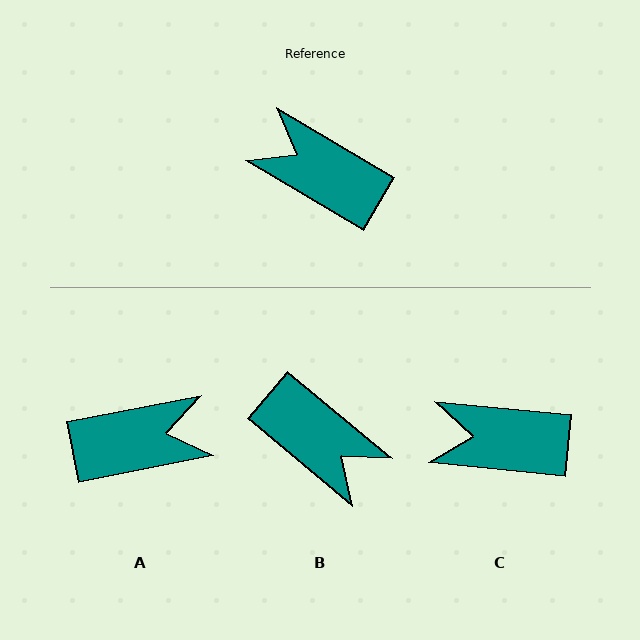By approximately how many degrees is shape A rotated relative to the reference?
Approximately 138 degrees clockwise.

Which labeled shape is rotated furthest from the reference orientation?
B, about 171 degrees away.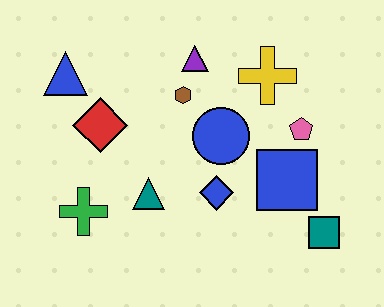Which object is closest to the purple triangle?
The brown hexagon is closest to the purple triangle.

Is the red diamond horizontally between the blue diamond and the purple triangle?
No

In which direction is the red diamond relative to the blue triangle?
The red diamond is below the blue triangle.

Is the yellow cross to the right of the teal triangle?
Yes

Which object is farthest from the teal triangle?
The teal square is farthest from the teal triangle.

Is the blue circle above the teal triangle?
Yes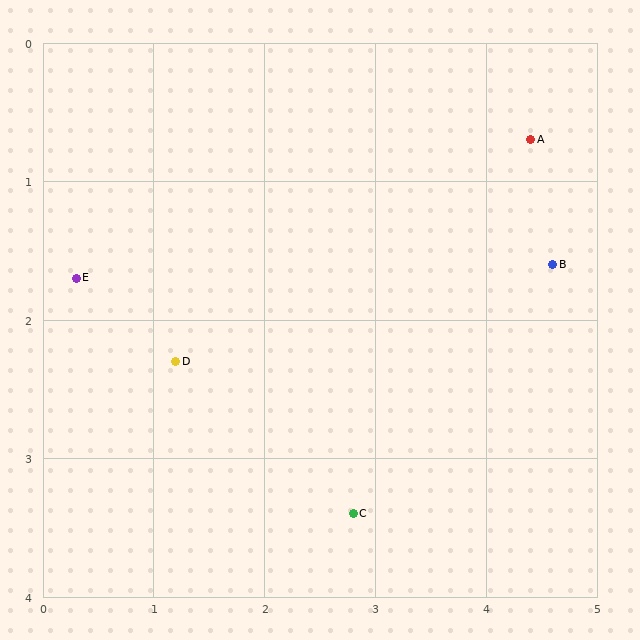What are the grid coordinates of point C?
Point C is at approximately (2.8, 3.4).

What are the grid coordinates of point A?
Point A is at approximately (4.4, 0.7).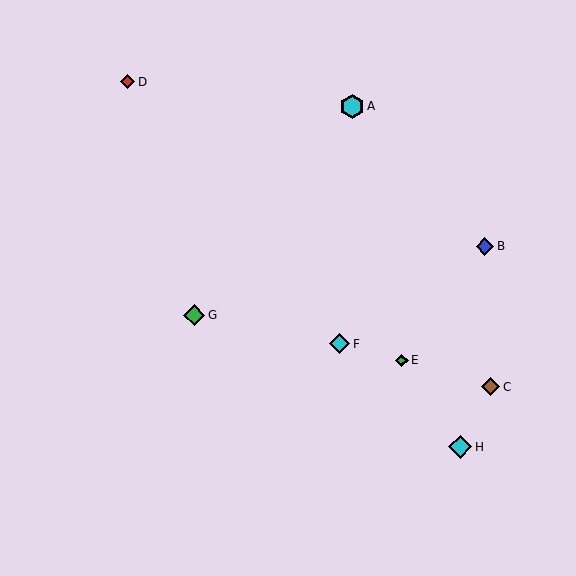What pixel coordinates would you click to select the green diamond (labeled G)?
Click at (194, 315) to select the green diamond G.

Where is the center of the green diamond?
The center of the green diamond is at (194, 315).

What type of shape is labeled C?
Shape C is a brown diamond.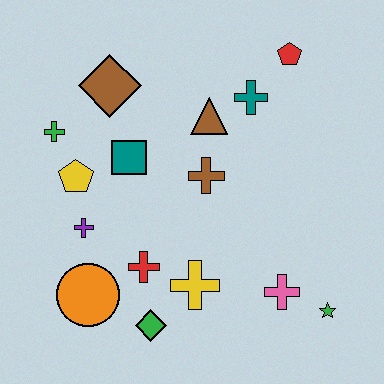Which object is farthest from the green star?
The green cross is farthest from the green star.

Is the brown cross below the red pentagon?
Yes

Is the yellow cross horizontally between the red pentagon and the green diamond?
Yes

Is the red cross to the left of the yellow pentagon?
No